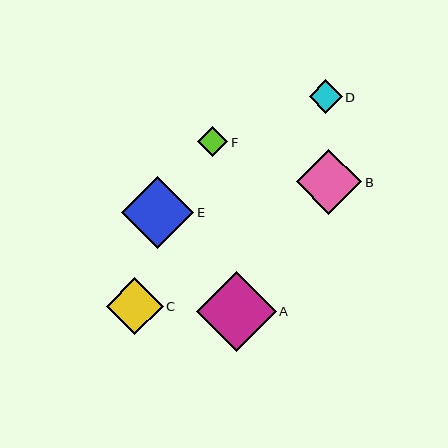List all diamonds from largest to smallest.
From largest to smallest: A, E, B, C, D, F.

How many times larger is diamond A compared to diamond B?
Diamond A is approximately 1.2 times the size of diamond B.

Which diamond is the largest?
Diamond A is the largest with a size of approximately 80 pixels.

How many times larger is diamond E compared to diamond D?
Diamond E is approximately 2.2 times the size of diamond D.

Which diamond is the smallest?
Diamond F is the smallest with a size of approximately 30 pixels.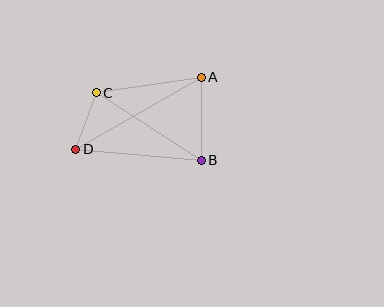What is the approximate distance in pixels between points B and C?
The distance between B and C is approximately 125 pixels.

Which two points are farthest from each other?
Points A and D are farthest from each other.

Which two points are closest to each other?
Points C and D are closest to each other.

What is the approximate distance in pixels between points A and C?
The distance between A and C is approximately 106 pixels.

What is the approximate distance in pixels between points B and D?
The distance between B and D is approximately 126 pixels.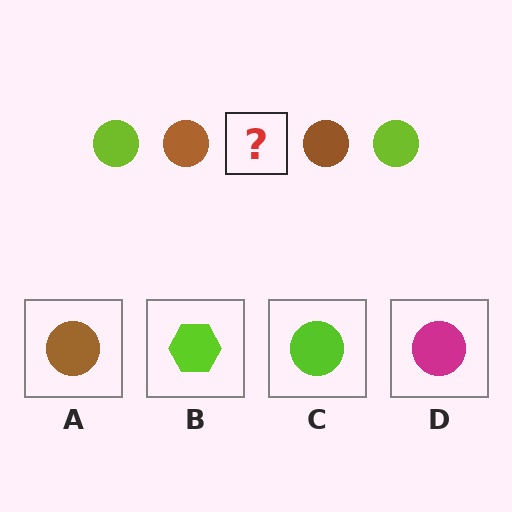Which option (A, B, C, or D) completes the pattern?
C.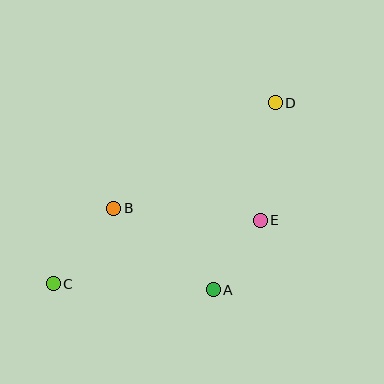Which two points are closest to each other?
Points A and E are closest to each other.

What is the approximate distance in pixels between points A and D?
The distance between A and D is approximately 197 pixels.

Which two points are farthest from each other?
Points C and D are farthest from each other.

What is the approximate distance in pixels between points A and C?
The distance between A and C is approximately 160 pixels.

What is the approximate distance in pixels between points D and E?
The distance between D and E is approximately 119 pixels.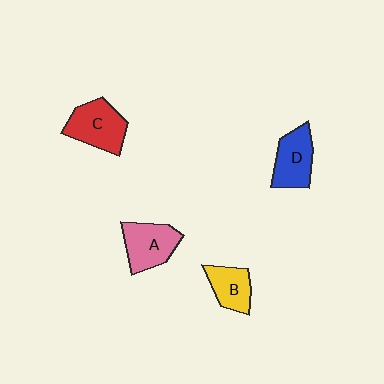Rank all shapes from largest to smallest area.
From largest to smallest: C (red), A (pink), D (blue), B (yellow).